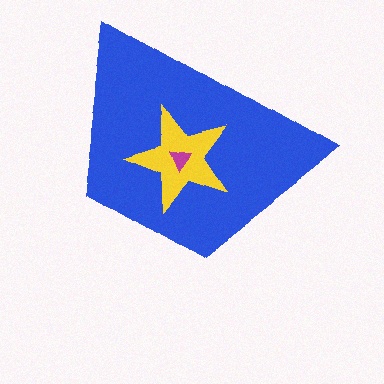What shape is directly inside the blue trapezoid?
The yellow star.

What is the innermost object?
The magenta triangle.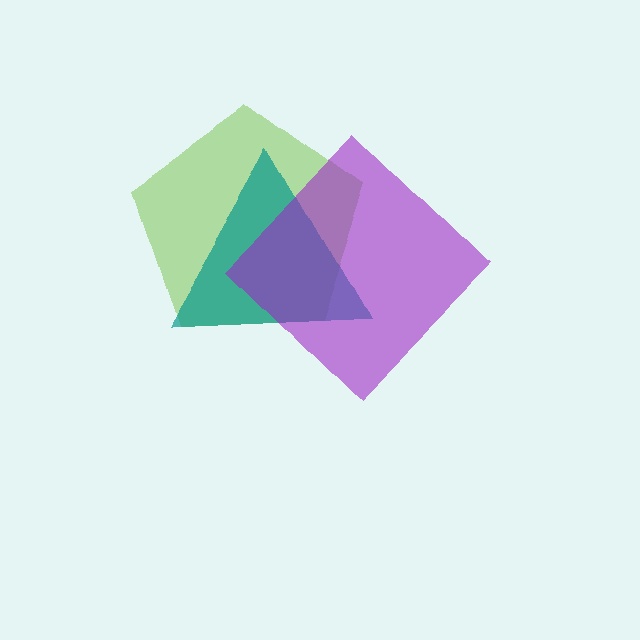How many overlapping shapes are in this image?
There are 3 overlapping shapes in the image.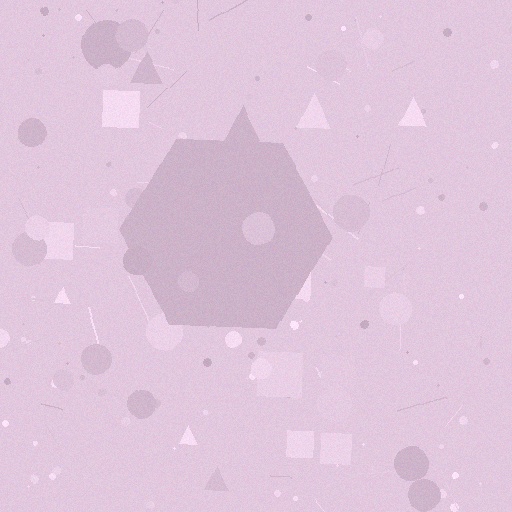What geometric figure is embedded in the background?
A hexagon is embedded in the background.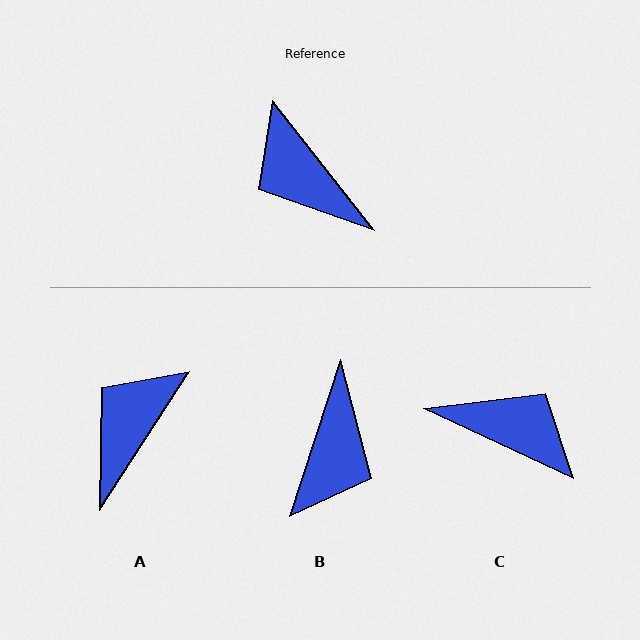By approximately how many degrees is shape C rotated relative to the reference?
Approximately 153 degrees clockwise.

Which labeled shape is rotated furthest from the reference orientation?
C, about 153 degrees away.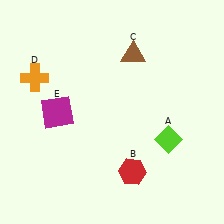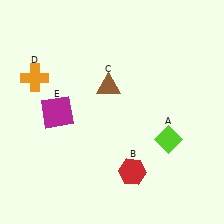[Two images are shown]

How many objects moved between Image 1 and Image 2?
1 object moved between the two images.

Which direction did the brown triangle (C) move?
The brown triangle (C) moved down.